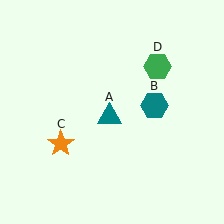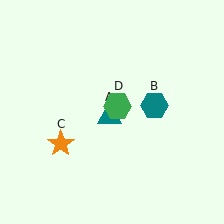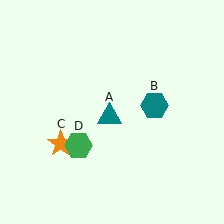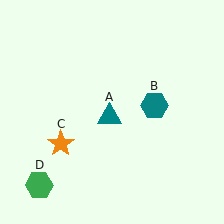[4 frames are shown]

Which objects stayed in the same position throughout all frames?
Teal triangle (object A) and teal hexagon (object B) and orange star (object C) remained stationary.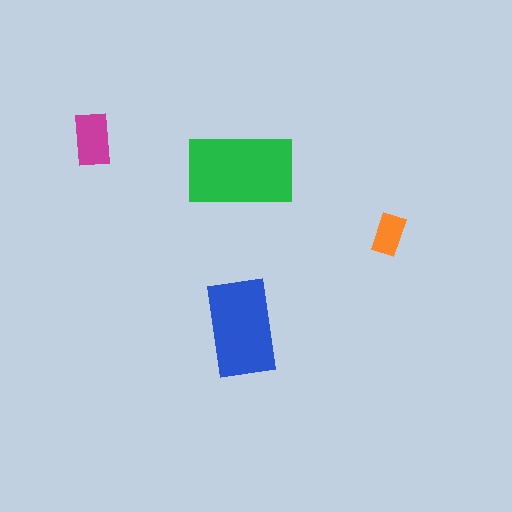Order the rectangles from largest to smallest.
the green one, the blue one, the magenta one, the orange one.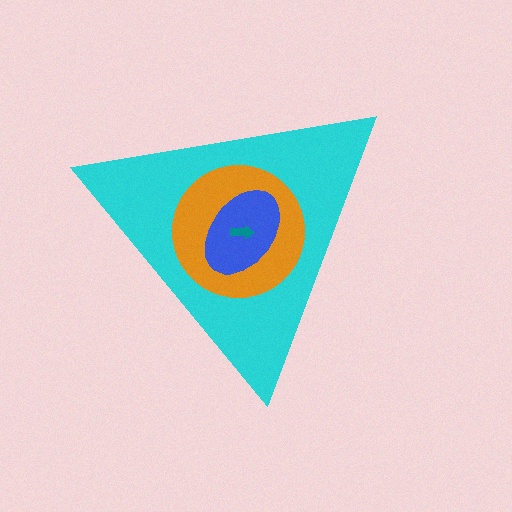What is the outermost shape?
The cyan triangle.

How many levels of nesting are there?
4.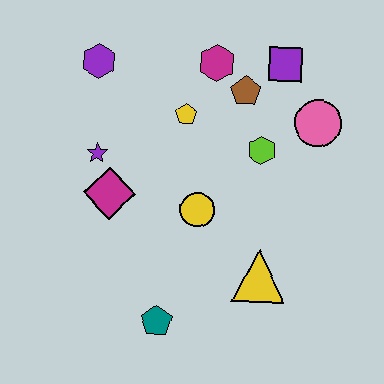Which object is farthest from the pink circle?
The teal pentagon is farthest from the pink circle.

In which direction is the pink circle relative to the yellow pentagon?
The pink circle is to the right of the yellow pentagon.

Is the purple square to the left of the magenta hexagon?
No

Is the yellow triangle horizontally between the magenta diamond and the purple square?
Yes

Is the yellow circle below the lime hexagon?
Yes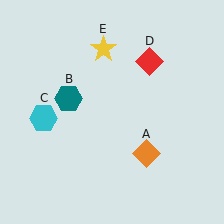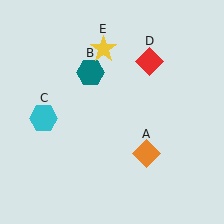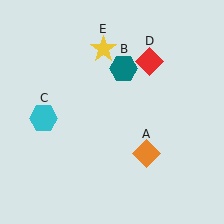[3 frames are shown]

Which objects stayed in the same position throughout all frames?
Orange diamond (object A) and cyan hexagon (object C) and red diamond (object D) and yellow star (object E) remained stationary.